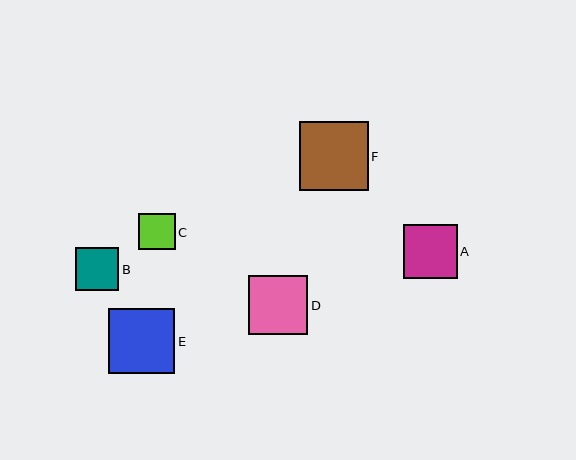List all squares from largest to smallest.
From largest to smallest: F, E, D, A, B, C.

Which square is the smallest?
Square C is the smallest with a size of approximately 37 pixels.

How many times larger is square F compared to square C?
Square F is approximately 1.9 times the size of square C.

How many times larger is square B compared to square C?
Square B is approximately 1.2 times the size of square C.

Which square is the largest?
Square F is the largest with a size of approximately 68 pixels.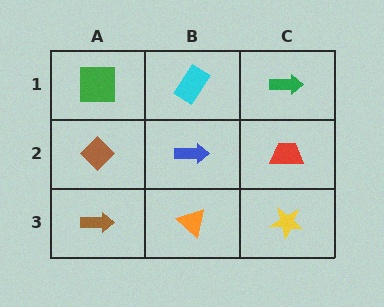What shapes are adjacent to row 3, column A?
A brown diamond (row 2, column A), an orange triangle (row 3, column B).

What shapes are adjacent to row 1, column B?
A blue arrow (row 2, column B), a green square (row 1, column A), a green arrow (row 1, column C).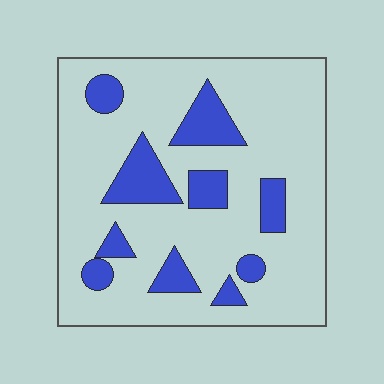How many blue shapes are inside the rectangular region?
10.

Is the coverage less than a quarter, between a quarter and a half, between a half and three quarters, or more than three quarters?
Less than a quarter.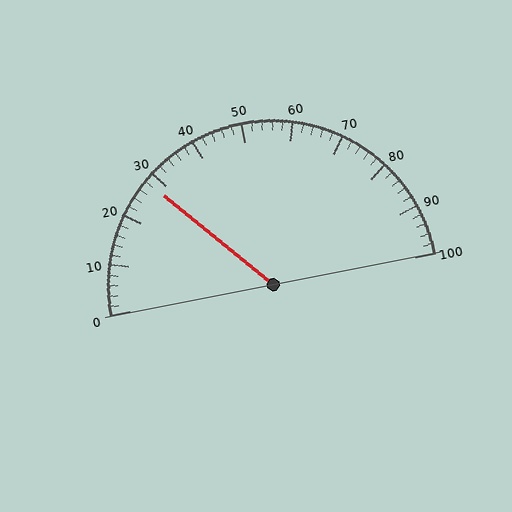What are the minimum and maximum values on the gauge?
The gauge ranges from 0 to 100.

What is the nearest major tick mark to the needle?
The nearest major tick mark is 30.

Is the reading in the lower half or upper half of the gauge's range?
The reading is in the lower half of the range (0 to 100).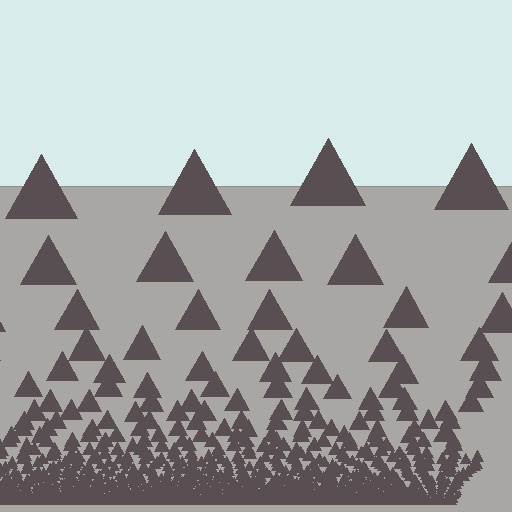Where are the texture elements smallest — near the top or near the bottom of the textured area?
Near the bottom.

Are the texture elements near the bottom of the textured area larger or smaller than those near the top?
Smaller. The gradient is inverted — elements near the bottom are smaller and denser.